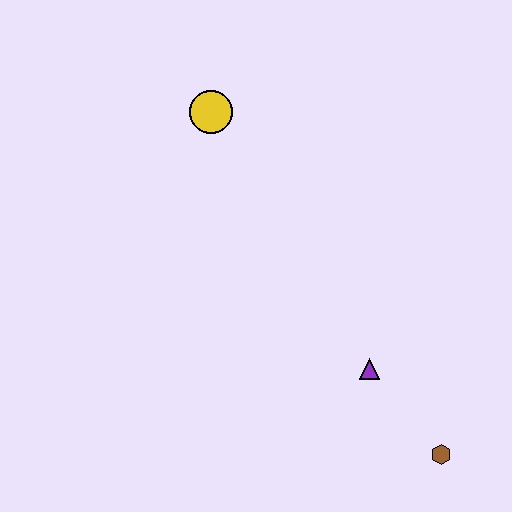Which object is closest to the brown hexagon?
The purple triangle is closest to the brown hexagon.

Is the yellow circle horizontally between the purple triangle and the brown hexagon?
No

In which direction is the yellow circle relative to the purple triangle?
The yellow circle is above the purple triangle.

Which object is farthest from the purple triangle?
The yellow circle is farthest from the purple triangle.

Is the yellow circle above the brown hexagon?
Yes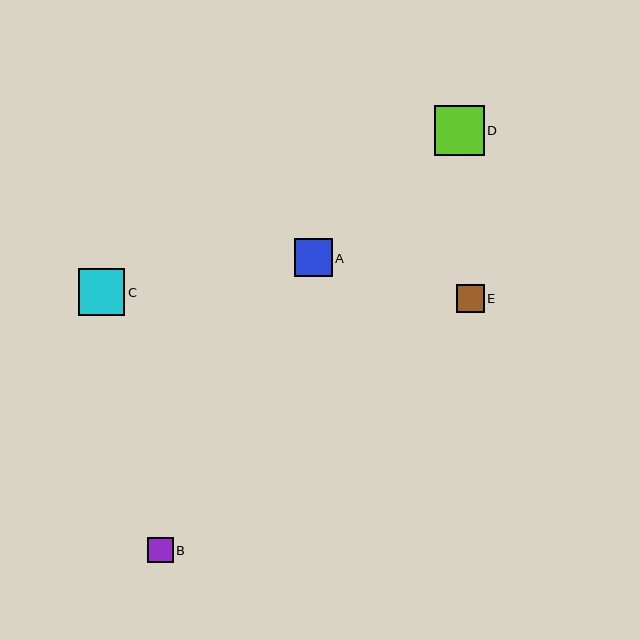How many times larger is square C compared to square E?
Square C is approximately 1.6 times the size of square E.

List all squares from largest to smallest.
From largest to smallest: D, C, A, E, B.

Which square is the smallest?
Square B is the smallest with a size of approximately 25 pixels.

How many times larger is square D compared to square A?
Square D is approximately 1.3 times the size of square A.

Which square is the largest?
Square D is the largest with a size of approximately 50 pixels.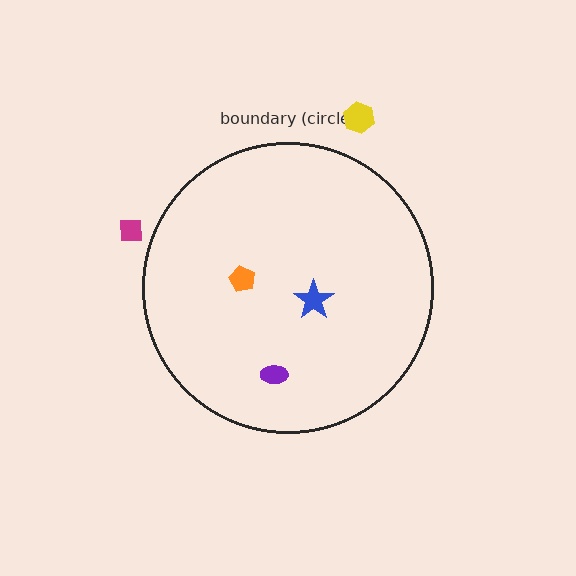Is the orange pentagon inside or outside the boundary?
Inside.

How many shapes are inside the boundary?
3 inside, 2 outside.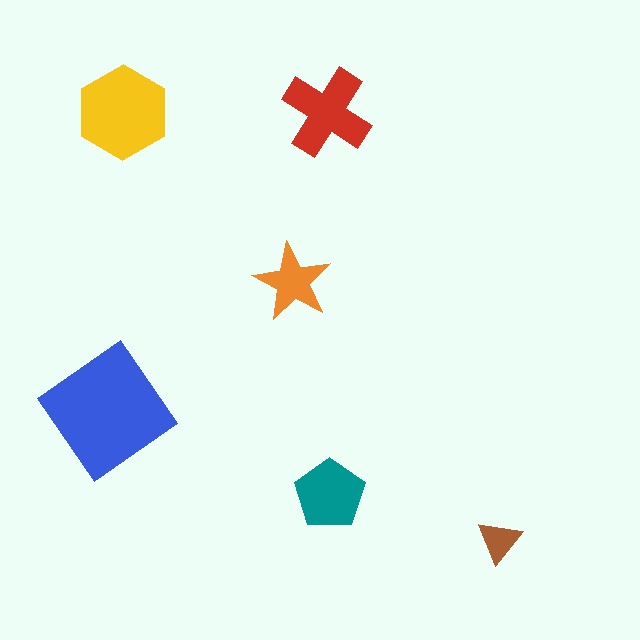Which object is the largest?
The blue diamond.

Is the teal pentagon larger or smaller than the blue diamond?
Smaller.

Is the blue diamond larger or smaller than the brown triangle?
Larger.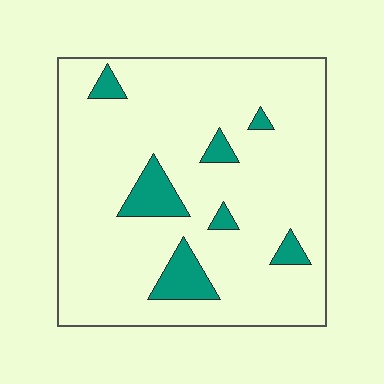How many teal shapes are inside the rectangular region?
7.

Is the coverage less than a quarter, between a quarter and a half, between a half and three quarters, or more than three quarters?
Less than a quarter.